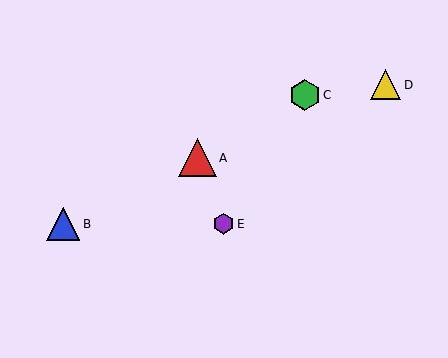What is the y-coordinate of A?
Object A is at y≈158.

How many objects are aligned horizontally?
2 objects (B, E) are aligned horizontally.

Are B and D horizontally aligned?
No, B is at y≈224 and D is at y≈85.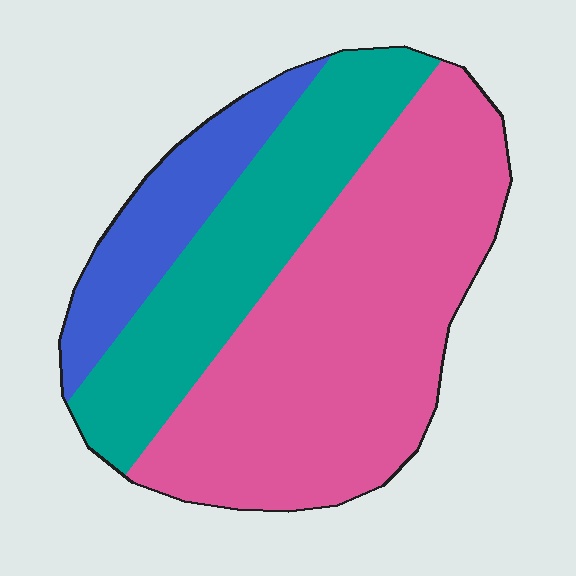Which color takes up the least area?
Blue, at roughly 15%.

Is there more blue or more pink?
Pink.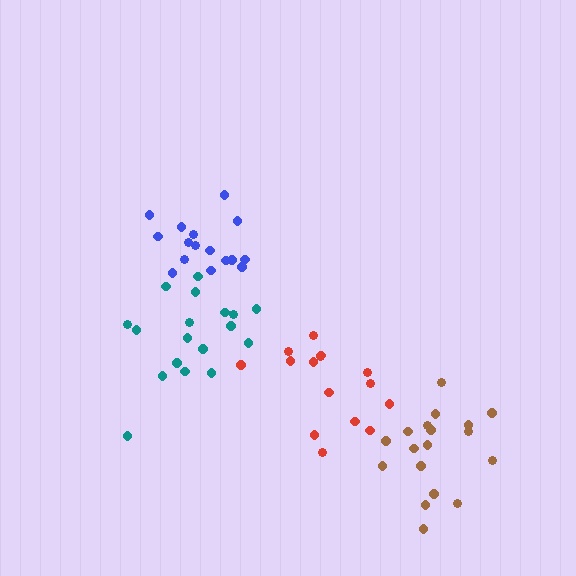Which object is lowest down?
The brown cluster is bottommost.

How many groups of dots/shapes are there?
There are 4 groups.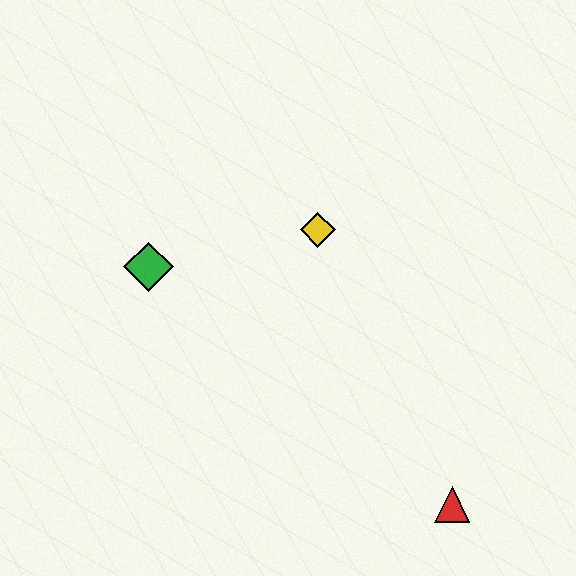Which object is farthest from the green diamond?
The red triangle is farthest from the green diamond.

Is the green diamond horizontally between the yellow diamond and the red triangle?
No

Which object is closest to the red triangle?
The yellow diamond is closest to the red triangle.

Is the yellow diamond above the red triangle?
Yes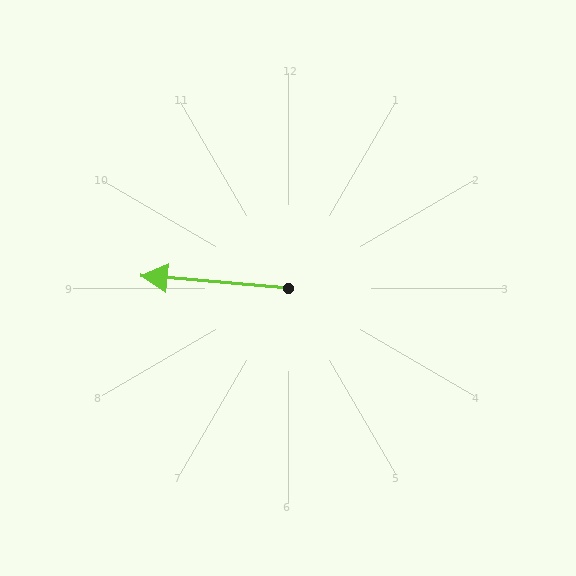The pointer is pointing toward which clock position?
Roughly 9 o'clock.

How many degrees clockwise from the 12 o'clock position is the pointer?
Approximately 275 degrees.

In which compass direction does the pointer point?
West.